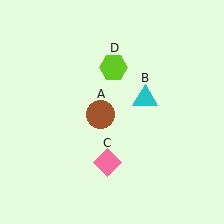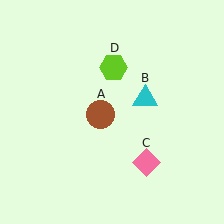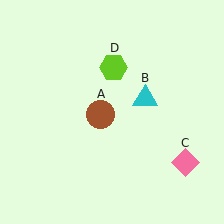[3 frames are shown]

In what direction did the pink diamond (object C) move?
The pink diamond (object C) moved right.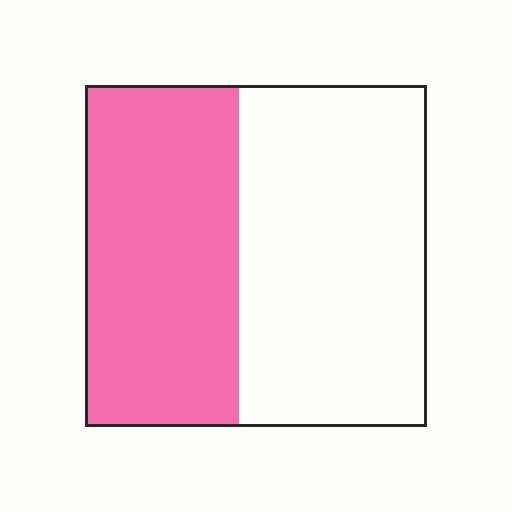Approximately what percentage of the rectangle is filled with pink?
Approximately 45%.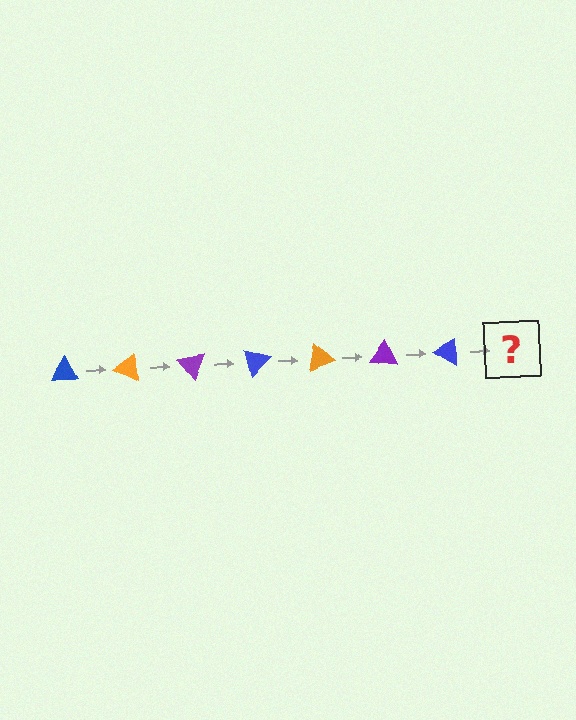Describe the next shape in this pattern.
It should be an orange triangle, rotated 175 degrees from the start.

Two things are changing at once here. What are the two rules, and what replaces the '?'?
The two rules are that it rotates 25 degrees each step and the color cycles through blue, orange, and purple. The '?' should be an orange triangle, rotated 175 degrees from the start.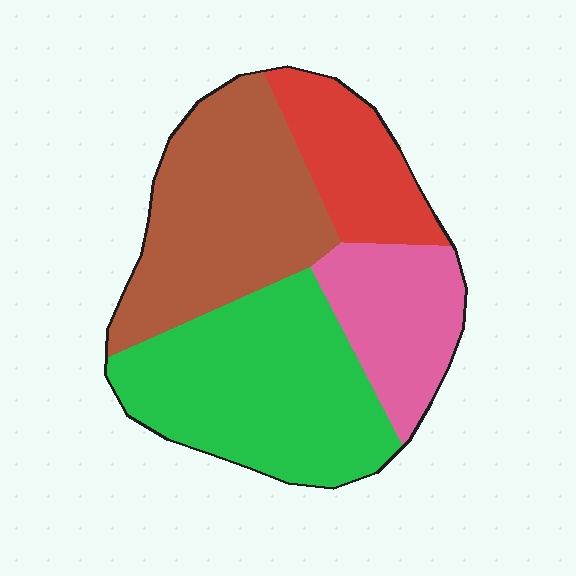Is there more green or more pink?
Green.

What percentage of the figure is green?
Green covers 35% of the figure.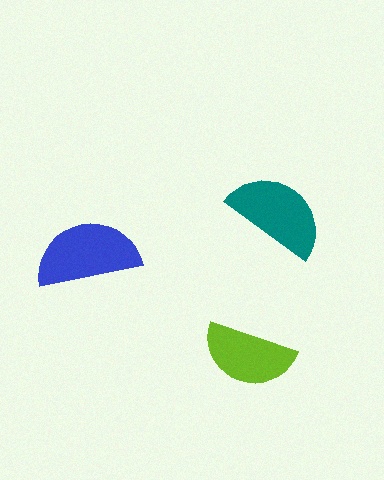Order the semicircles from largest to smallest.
the blue one, the teal one, the lime one.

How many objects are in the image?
There are 3 objects in the image.